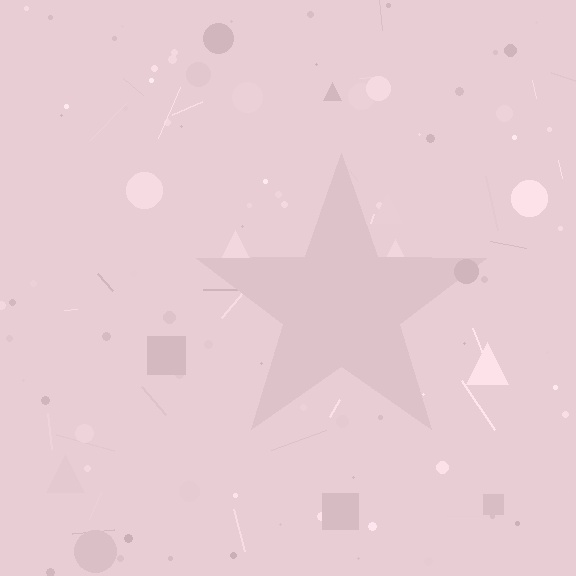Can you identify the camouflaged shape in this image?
The camouflaged shape is a star.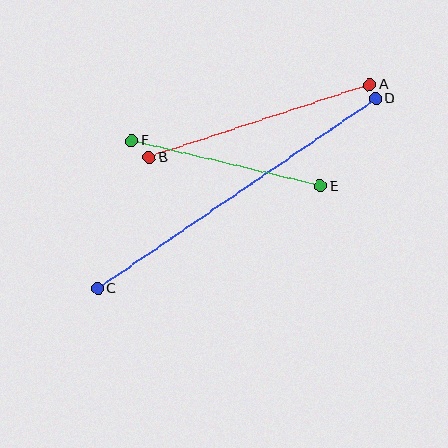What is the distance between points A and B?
The distance is approximately 232 pixels.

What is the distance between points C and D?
The distance is approximately 337 pixels.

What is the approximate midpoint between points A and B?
The midpoint is at approximately (259, 121) pixels.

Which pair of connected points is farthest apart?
Points C and D are farthest apart.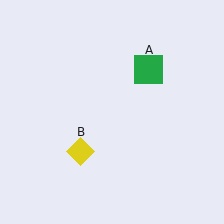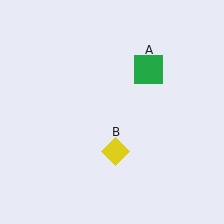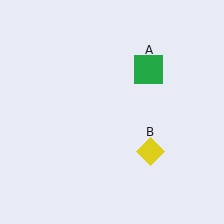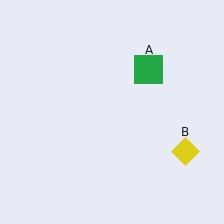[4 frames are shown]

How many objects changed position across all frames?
1 object changed position: yellow diamond (object B).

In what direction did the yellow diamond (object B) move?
The yellow diamond (object B) moved right.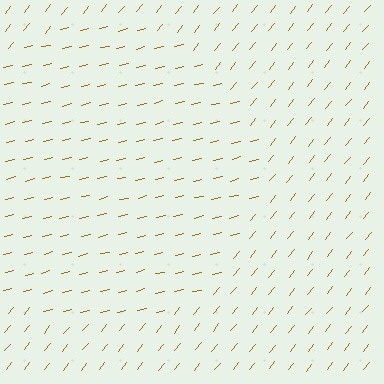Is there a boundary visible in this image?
Yes, there is a texture boundary formed by a change in line orientation.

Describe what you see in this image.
The image is filled with small brown line segments. A circle region in the image has lines oriented differently from the surrounding lines, creating a visible texture boundary.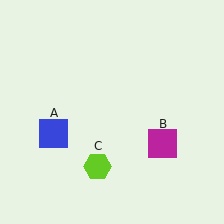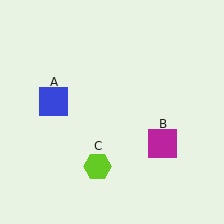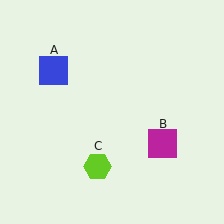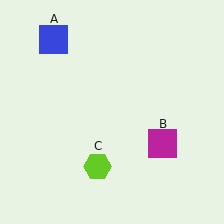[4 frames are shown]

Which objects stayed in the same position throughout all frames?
Magenta square (object B) and lime hexagon (object C) remained stationary.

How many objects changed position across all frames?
1 object changed position: blue square (object A).